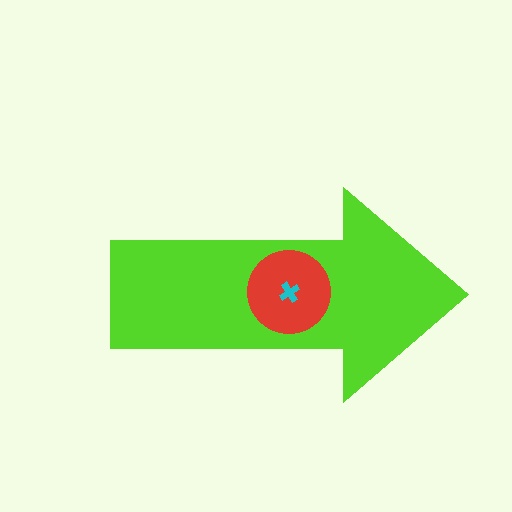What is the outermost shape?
The lime arrow.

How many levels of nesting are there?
3.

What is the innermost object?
The cyan cross.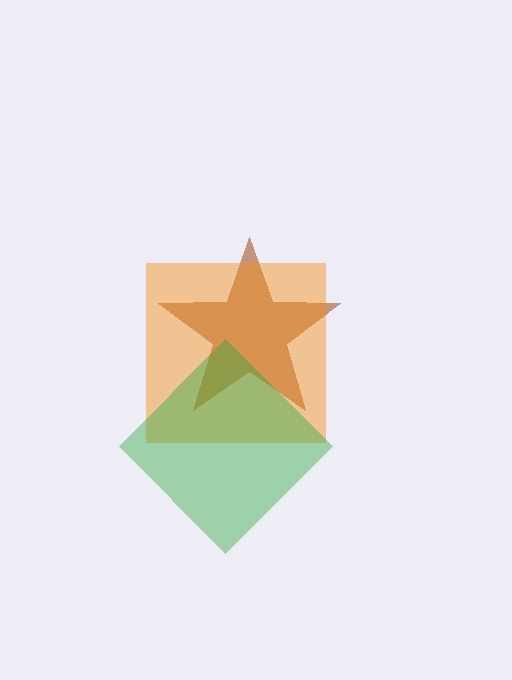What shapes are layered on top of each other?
The layered shapes are: a brown star, an orange square, a green diamond.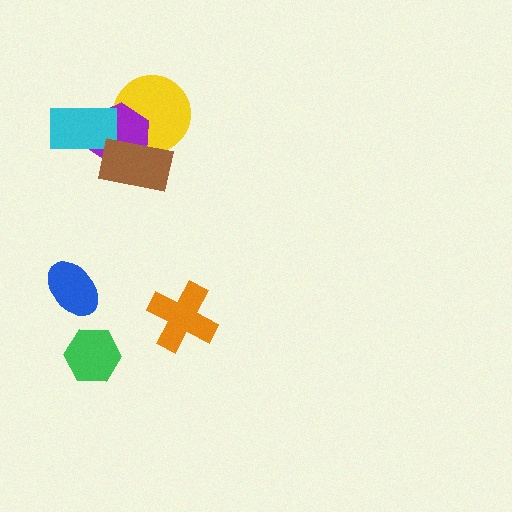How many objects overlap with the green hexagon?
0 objects overlap with the green hexagon.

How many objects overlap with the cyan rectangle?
1 object overlaps with the cyan rectangle.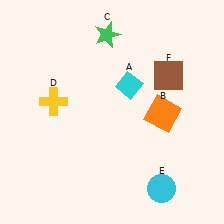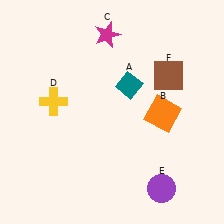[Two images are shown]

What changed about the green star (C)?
In Image 1, C is green. In Image 2, it changed to magenta.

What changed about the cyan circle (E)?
In Image 1, E is cyan. In Image 2, it changed to purple.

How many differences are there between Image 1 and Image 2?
There are 3 differences between the two images.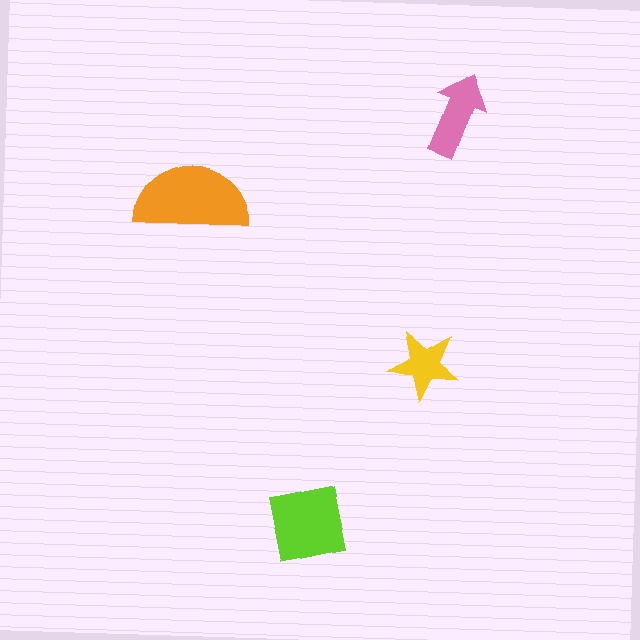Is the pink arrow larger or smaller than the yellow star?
Larger.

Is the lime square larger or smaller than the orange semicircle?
Smaller.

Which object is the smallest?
The yellow star.